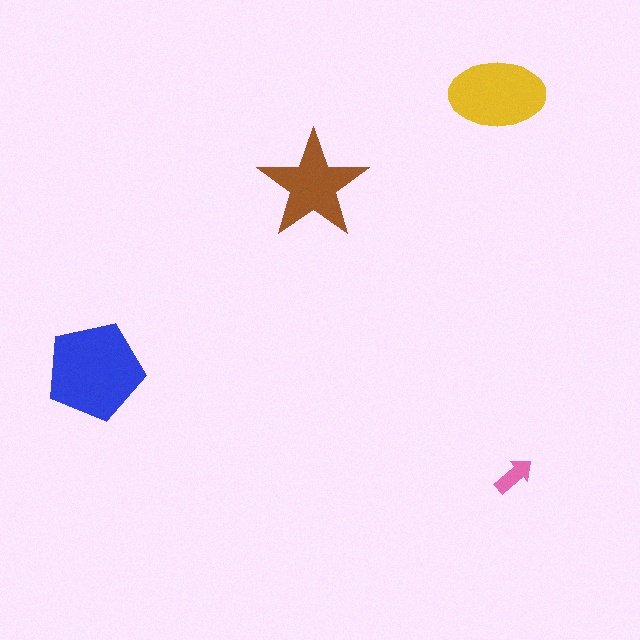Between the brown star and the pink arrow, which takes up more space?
The brown star.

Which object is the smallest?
The pink arrow.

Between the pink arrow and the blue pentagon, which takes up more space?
The blue pentagon.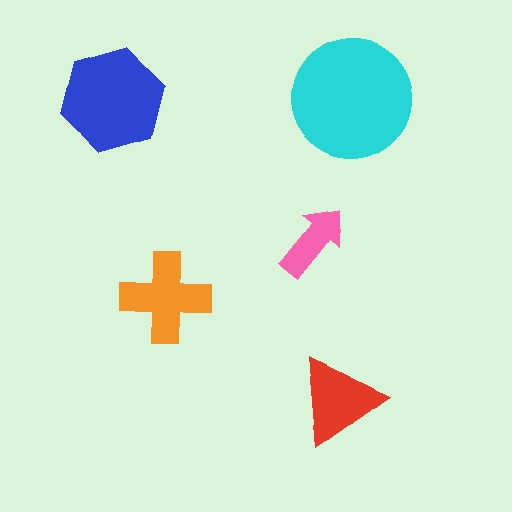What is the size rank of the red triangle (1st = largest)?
4th.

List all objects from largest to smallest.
The cyan circle, the blue hexagon, the orange cross, the red triangle, the pink arrow.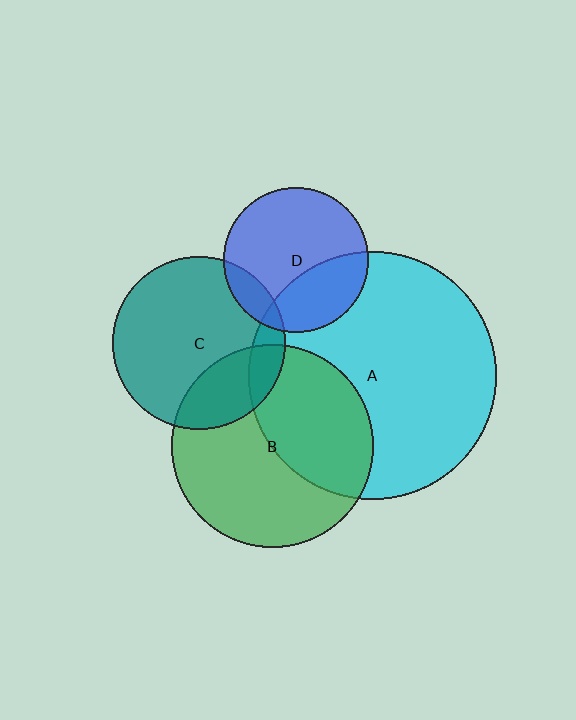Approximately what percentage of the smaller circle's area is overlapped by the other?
Approximately 10%.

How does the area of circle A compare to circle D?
Approximately 2.9 times.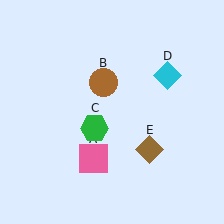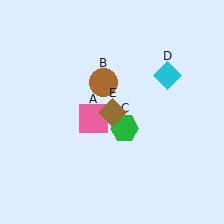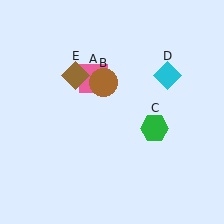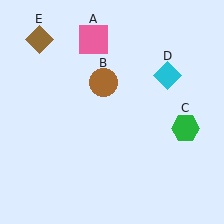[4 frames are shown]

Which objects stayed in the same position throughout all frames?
Brown circle (object B) and cyan diamond (object D) remained stationary.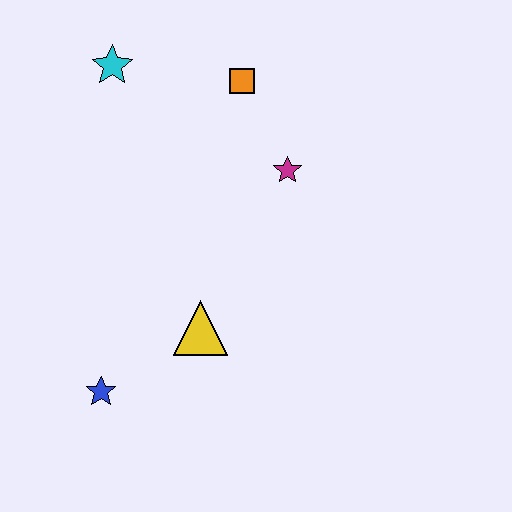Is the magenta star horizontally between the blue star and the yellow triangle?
No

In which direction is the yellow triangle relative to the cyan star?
The yellow triangle is below the cyan star.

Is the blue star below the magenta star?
Yes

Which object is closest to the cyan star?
The orange square is closest to the cyan star.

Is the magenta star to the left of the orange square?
No